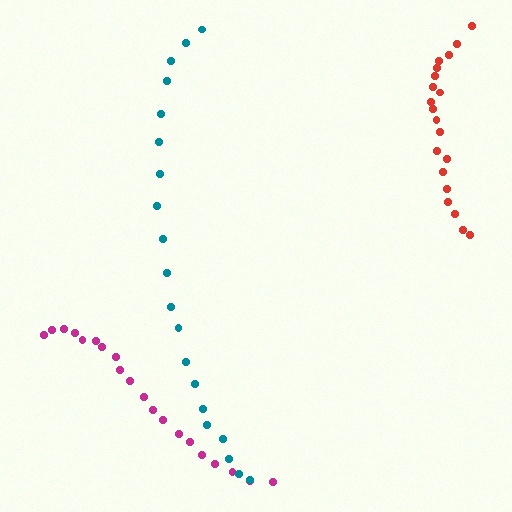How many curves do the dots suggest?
There are 3 distinct paths.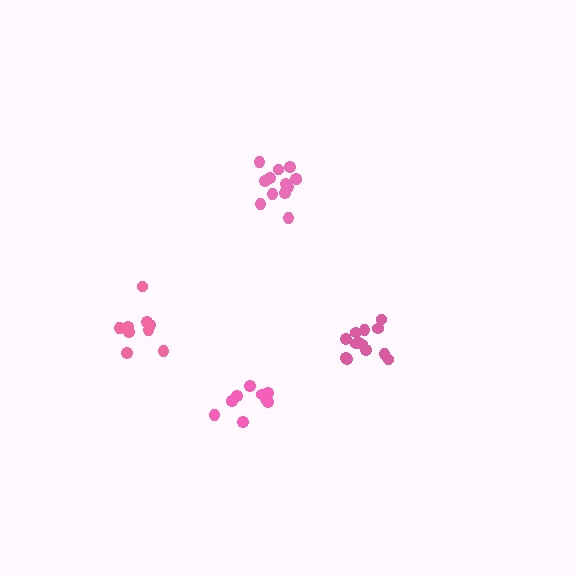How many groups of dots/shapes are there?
There are 4 groups.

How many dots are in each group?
Group 1: 9 dots, Group 2: 13 dots, Group 3: 9 dots, Group 4: 13 dots (44 total).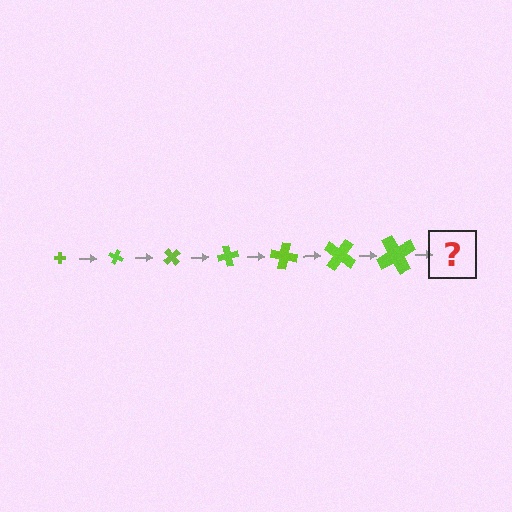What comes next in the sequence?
The next element should be a cross, larger than the previous one and rotated 175 degrees from the start.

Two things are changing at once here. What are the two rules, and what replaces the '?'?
The two rules are that the cross grows larger each step and it rotates 25 degrees each step. The '?' should be a cross, larger than the previous one and rotated 175 degrees from the start.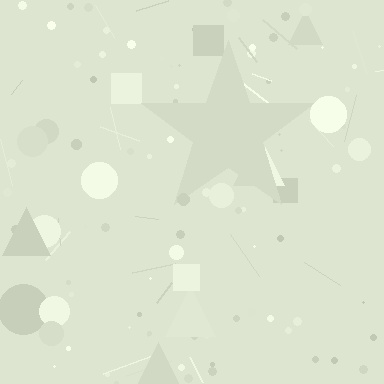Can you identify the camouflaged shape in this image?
The camouflaged shape is a star.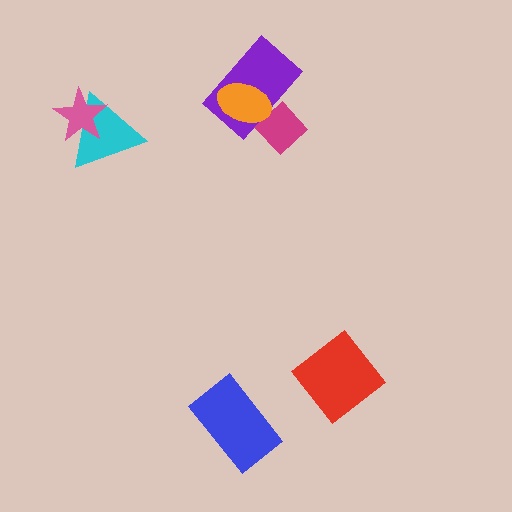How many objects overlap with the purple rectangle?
2 objects overlap with the purple rectangle.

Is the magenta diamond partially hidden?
Yes, it is partially covered by another shape.